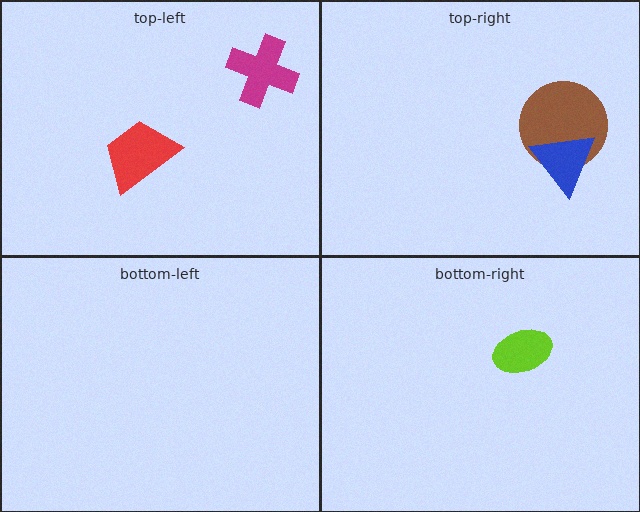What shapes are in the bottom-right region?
The lime ellipse.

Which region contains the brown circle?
The top-right region.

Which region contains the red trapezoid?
The top-left region.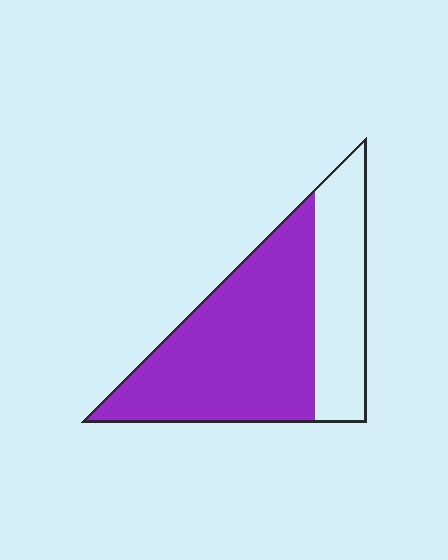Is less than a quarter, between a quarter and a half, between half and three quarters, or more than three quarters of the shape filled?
Between half and three quarters.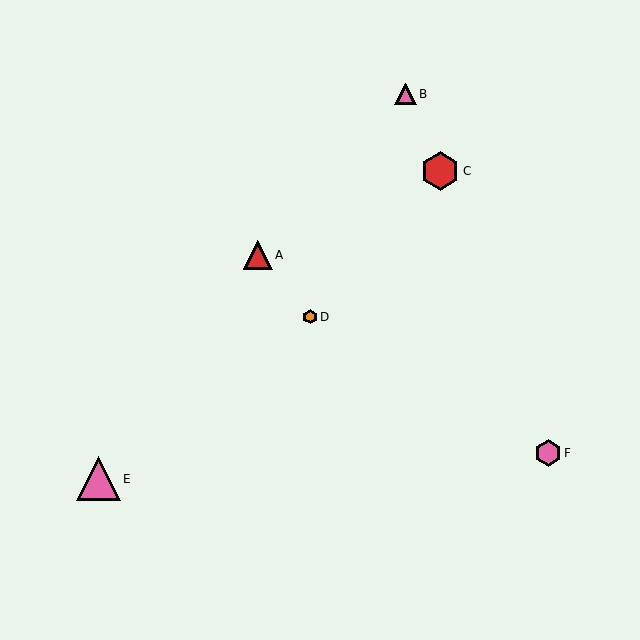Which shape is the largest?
The pink triangle (labeled E) is the largest.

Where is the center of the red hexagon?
The center of the red hexagon is at (440, 171).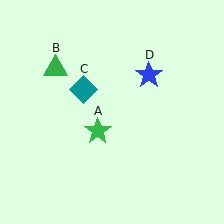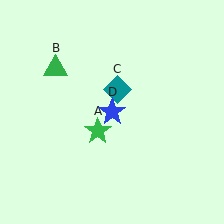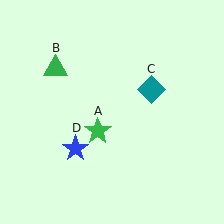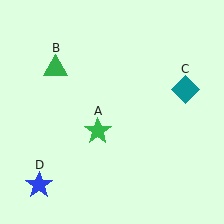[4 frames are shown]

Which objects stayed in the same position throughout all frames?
Green star (object A) and green triangle (object B) remained stationary.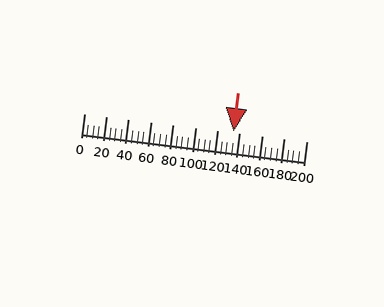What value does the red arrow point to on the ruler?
The red arrow points to approximately 134.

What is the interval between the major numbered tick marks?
The major tick marks are spaced 20 units apart.